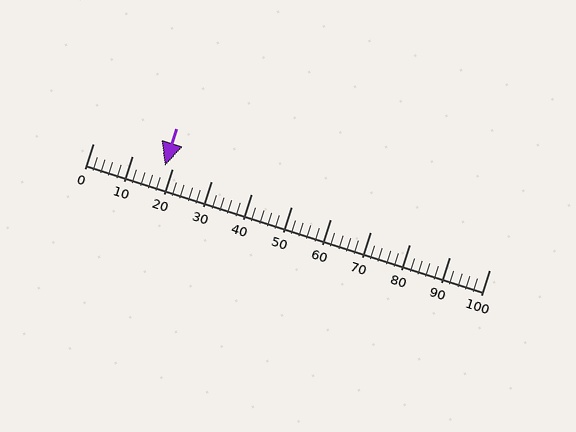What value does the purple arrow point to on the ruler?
The purple arrow points to approximately 18.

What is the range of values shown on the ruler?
The ruler shows values from 0 to 100.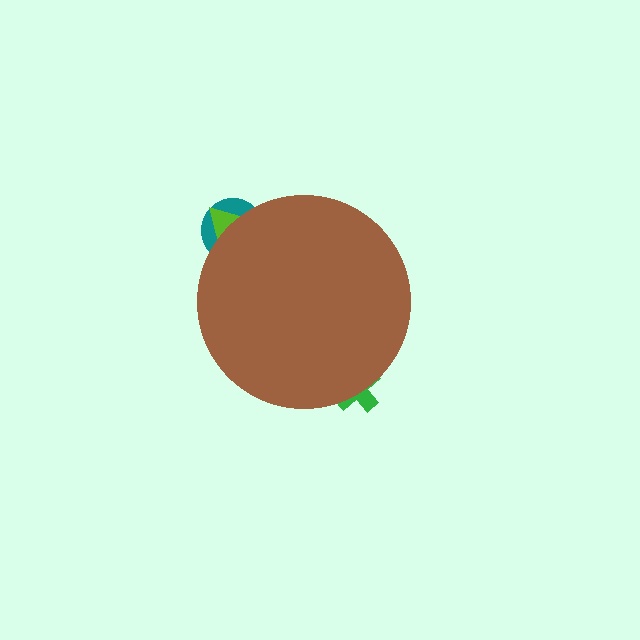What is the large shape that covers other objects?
A brown circle.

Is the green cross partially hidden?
Yes, the green cross is partially hidden behind the brown circle.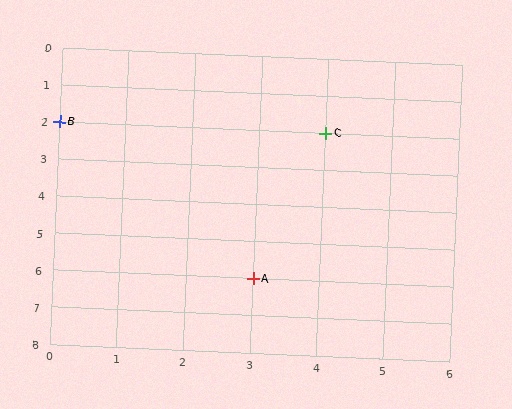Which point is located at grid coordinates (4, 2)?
Point C is at (4, 2).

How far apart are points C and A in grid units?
Points C and A are 1 column and 4 rows apart (about 4.1 grid units diagonally).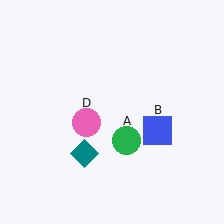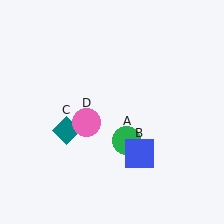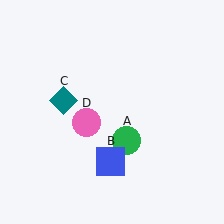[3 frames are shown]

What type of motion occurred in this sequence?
The blue square (object B), teal diamond (object C) rotated clockwise around the center of the scene.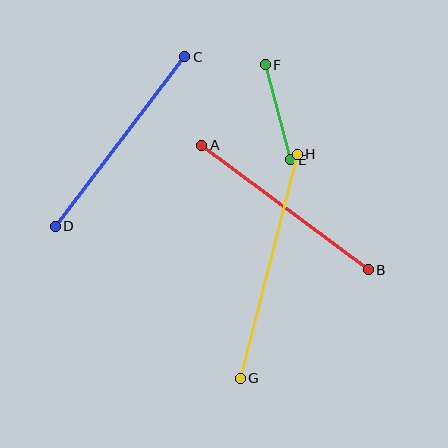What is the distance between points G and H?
The distance is approximately 231 pixels.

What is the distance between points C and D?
The distance is approximately 213 pixels.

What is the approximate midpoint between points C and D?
The midpoint is at approximately (120, 141) pixels.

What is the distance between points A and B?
The distance is approximately 208 pixels.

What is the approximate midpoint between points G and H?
The midpoint is at approximately (269, 266) pixels.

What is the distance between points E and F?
The distance is approximately 98 pixels.